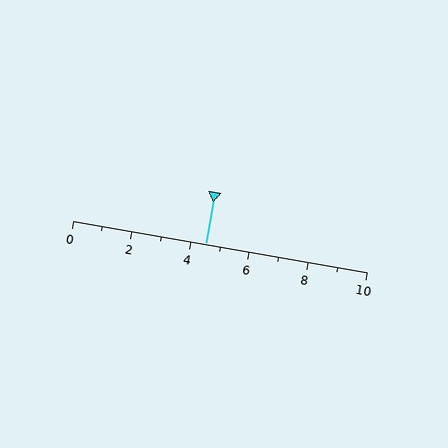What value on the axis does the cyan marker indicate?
The marker indicates approximately 4.5.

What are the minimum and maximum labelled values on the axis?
The axis runs from 0 to 10.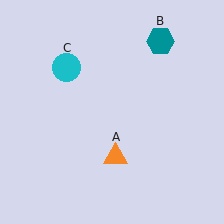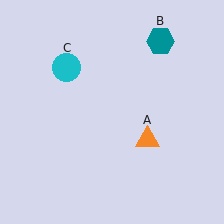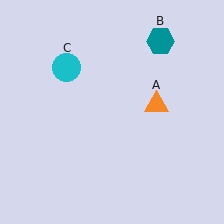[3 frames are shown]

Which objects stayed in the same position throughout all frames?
Teal hexagon (object B) and cyan circle (object C) remained stationary.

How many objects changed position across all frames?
1 object changed position: orange triangle (object A).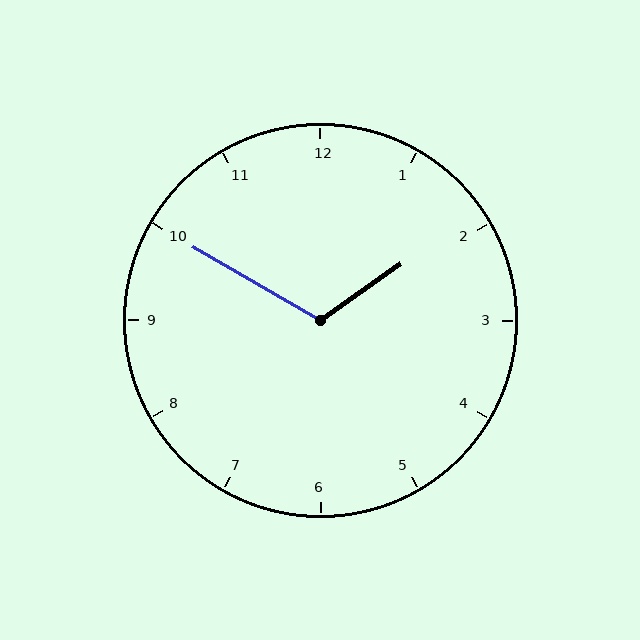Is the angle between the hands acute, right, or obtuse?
It is obtuse.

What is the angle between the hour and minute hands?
Approximately 115 degrees.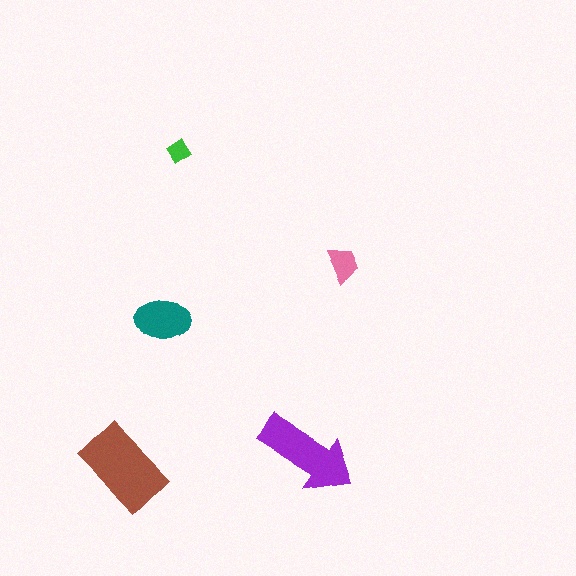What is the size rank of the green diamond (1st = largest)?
5th.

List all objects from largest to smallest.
The brown rectangle, the purple arrow, the teal ellipse, the pink trapezoid, the green diamond.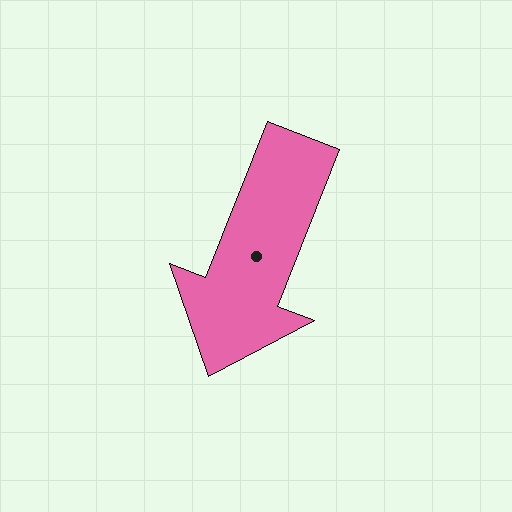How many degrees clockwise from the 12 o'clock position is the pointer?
Approximately 201 degrees.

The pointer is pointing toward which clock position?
Roughly 7 o'clock.